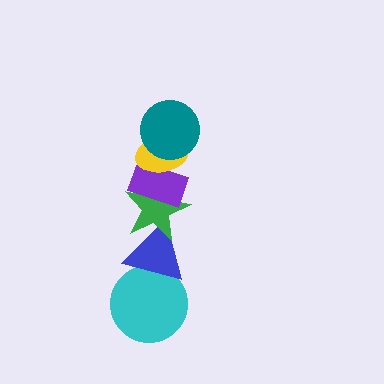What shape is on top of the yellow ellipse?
The teal circle is on top of the yellow ellipse.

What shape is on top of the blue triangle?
The green star is on top of the blue triangle.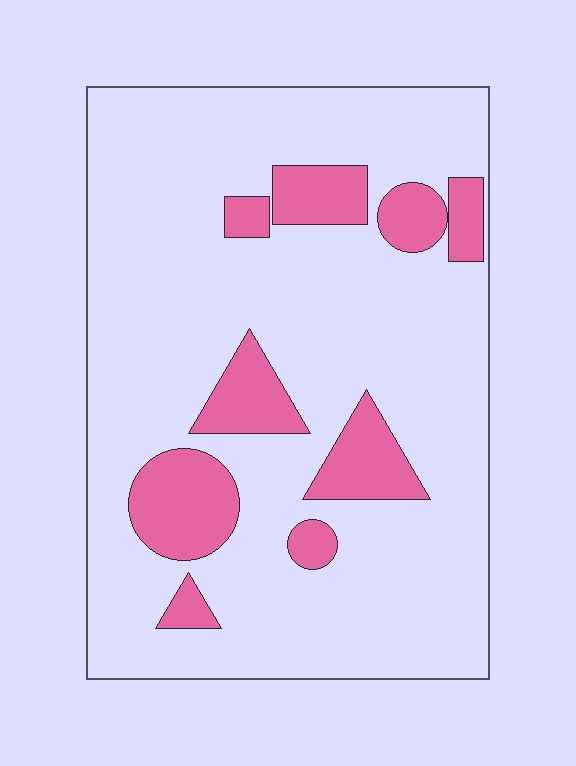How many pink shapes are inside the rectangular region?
9.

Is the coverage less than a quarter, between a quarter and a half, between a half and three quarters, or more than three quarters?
Less than a quarter.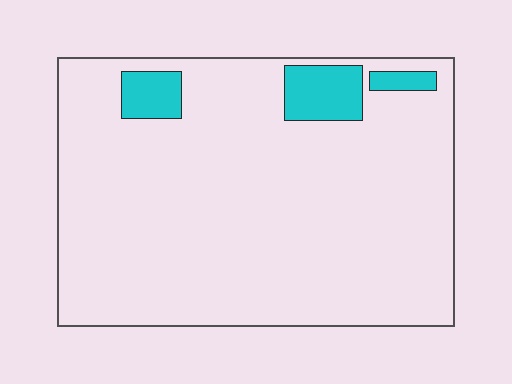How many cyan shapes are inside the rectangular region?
3.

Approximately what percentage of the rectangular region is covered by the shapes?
Approximately 10%.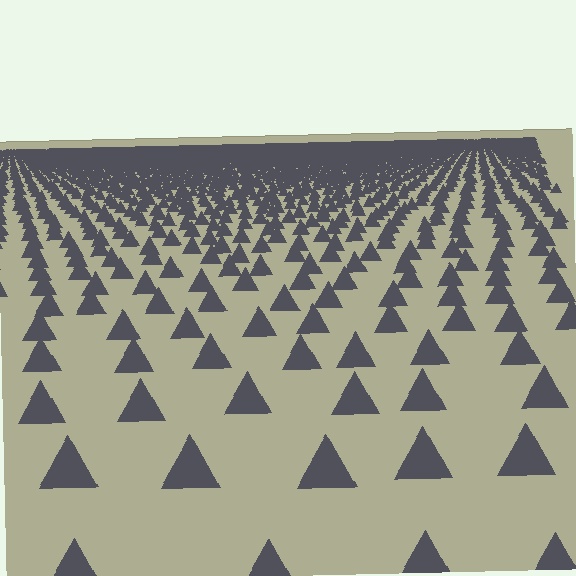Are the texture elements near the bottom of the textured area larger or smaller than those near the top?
Larger. Near the bottom, elements are closer to the viewer and appear at a bigger on-screen size.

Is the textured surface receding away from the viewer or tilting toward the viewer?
The surface is receding away from the viewer. Texture elements get smaller and denser toward the top.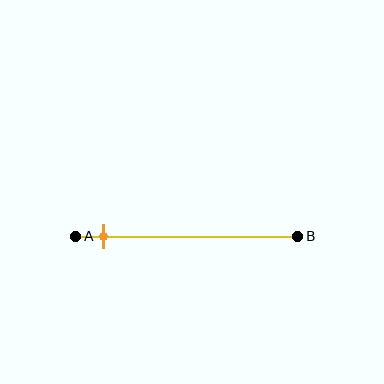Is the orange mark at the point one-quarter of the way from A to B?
No, the mark is at about 15% from A, not at the 25% one-quarter point.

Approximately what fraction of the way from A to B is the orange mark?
The orange mark is approximately 15% of the way from A to B.